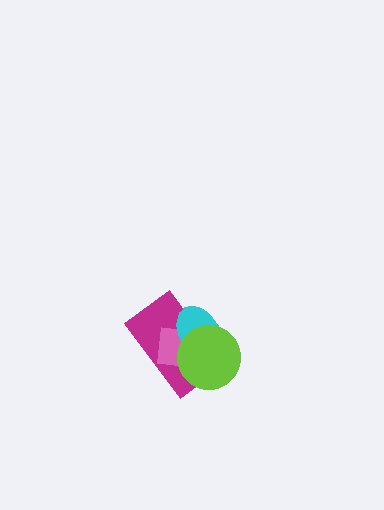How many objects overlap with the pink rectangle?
3 objects overlap with the pink rectangle.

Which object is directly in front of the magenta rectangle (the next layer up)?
The pink rectangle is directly in front of the magenta rectangle.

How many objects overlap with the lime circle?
3 objects overlap with the lime circle.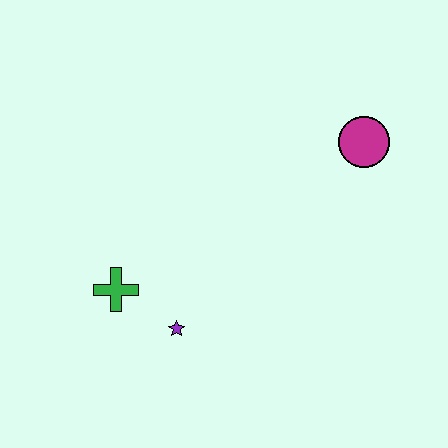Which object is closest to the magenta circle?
The purple star is closest to the magenta circle.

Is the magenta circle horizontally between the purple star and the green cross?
No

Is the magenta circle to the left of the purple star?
No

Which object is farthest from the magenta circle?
The green cross is farthest from the magenta circle.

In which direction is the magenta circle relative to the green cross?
The magenta circle is to the right of the green cross.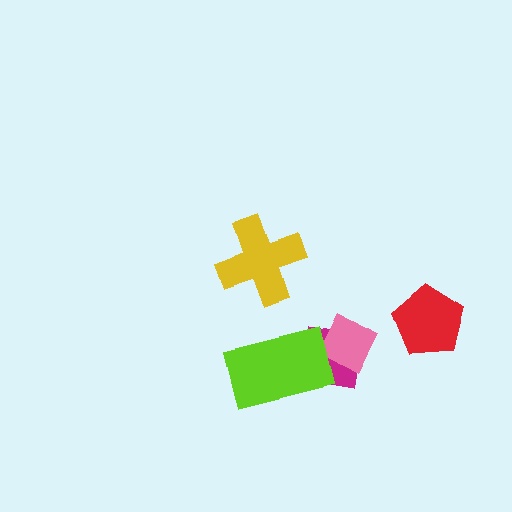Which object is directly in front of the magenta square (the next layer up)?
The pink diamond is directly in front of the magenta square.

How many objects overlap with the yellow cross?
0 objects overlap with the yellow cross.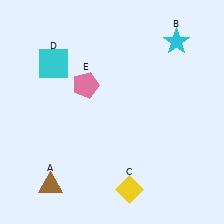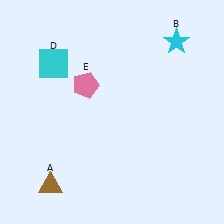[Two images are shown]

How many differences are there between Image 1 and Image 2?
There is 1 difference between the two images.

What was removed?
The yellow diamond (C) was removed in Image 2.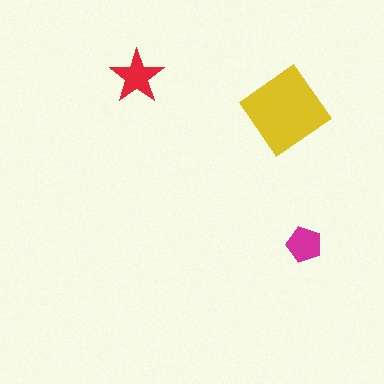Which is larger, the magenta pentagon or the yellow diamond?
The yellow diamond.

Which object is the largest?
The yellow diamond.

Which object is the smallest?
The magenta pentagon.